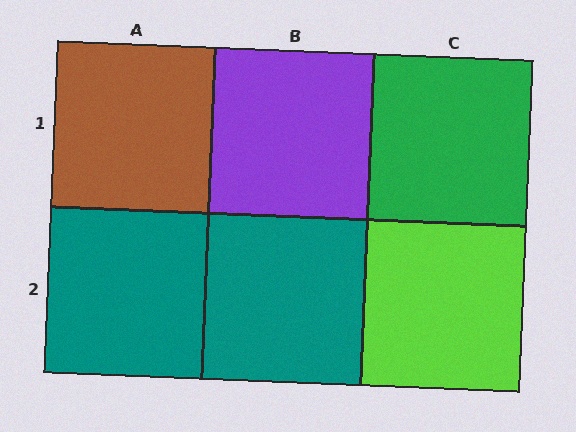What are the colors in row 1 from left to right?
Brown, purple, green.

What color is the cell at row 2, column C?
Lime.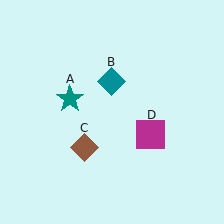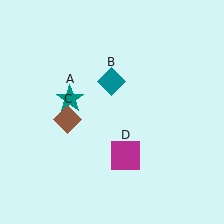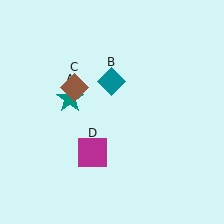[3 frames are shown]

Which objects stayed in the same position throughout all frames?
Teal star (object A) and teal diamond (object B) remained stationary.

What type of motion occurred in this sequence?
The brown diamond (object C), magenta square (object D) rotated clockwise around the center of the scene.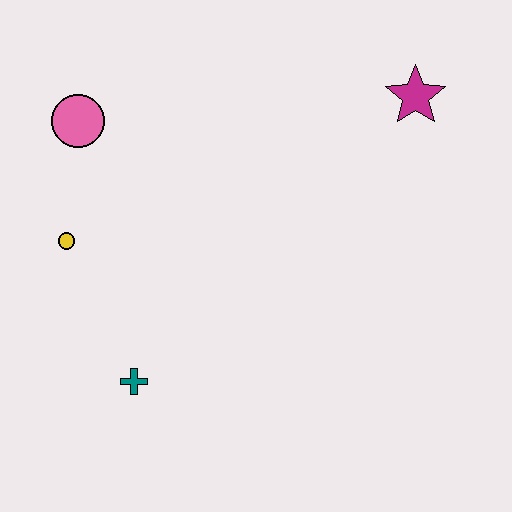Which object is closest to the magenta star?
The pink circle is closest to the magenta star.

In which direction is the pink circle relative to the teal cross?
The pink circle is above the teal cross.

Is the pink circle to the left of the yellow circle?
No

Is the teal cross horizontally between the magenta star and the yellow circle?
Yes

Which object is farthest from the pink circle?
The magenta star is farthest from the pink circle.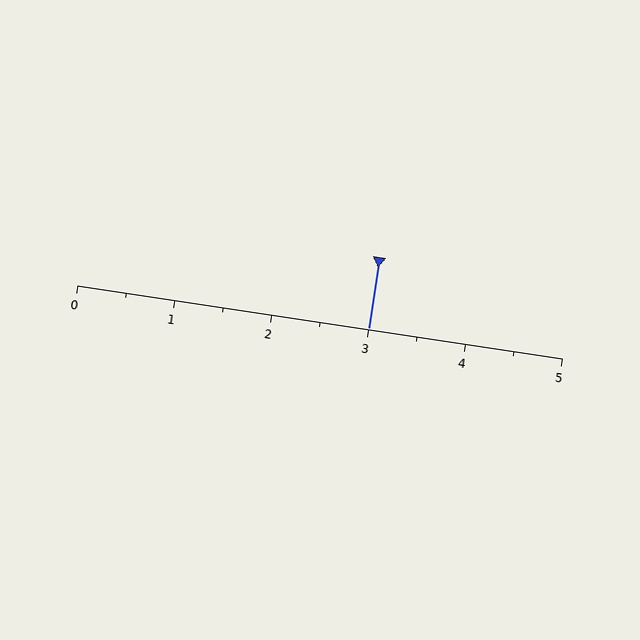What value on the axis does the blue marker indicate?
The marker indicates approximately 3.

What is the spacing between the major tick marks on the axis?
The major ticks are spaced 1 apart.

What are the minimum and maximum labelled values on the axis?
The axis runs from 0 to 5.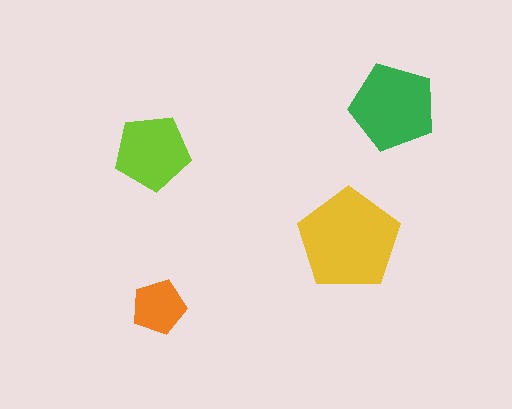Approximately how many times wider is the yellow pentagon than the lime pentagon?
About 1.5 times wider.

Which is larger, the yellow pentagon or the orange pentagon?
The yellow one.